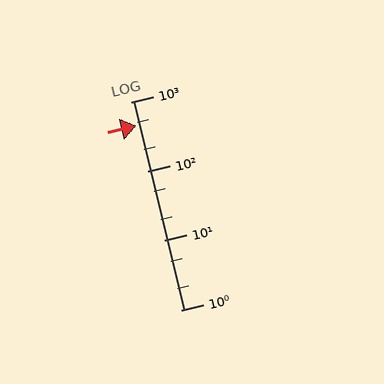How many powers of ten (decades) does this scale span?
The scale spans 3 decades, from 1 to 1000.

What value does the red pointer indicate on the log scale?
The pointer indicates approximately 460.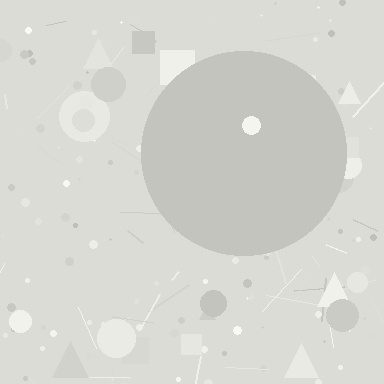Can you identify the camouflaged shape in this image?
The camouflaged shape is a circle.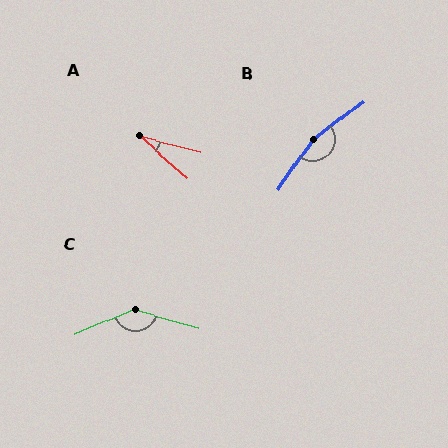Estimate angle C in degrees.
Approximately 141 degrees.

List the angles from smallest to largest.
A (26°), C (141°), B (162°).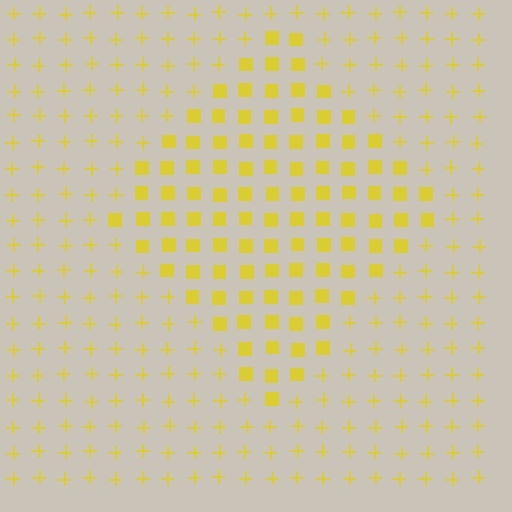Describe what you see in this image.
The image is filled with small yellow elements arranged in a uniform grid. A diamond-shaped region contains squares, while the surrounding area contains plus signs. The boundary is defined purely by the change in element shape.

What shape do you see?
I see a diamond.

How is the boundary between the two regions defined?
The boundary is defined by a change in element shape: squares inside vs. plus signs outside. All elements share the same color and spacing.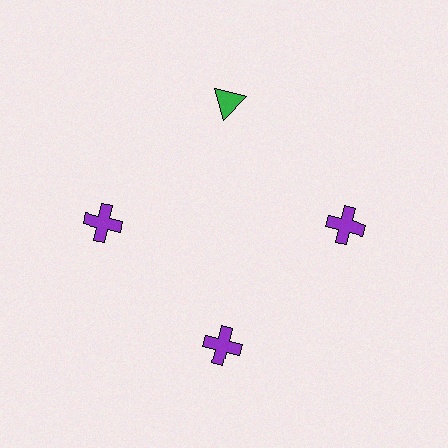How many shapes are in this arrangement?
There are 4 shapes arranged in a ring pattern.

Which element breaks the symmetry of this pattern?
The green triangle at roughly the 12 o'clock position breaks the symmetry. All other shapes are purple crosses.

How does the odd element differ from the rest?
It differs in both color (green instead of purple) and shape (triangle instead of cross).